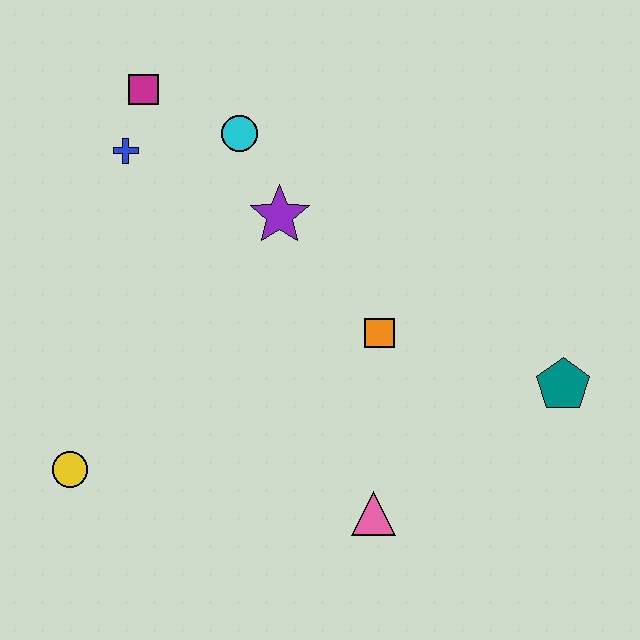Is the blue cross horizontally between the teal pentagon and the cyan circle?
No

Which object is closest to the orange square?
The purple star is closest to the orange square.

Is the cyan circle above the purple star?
Yes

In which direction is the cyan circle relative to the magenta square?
The cyan circle is to the right of the magenta square.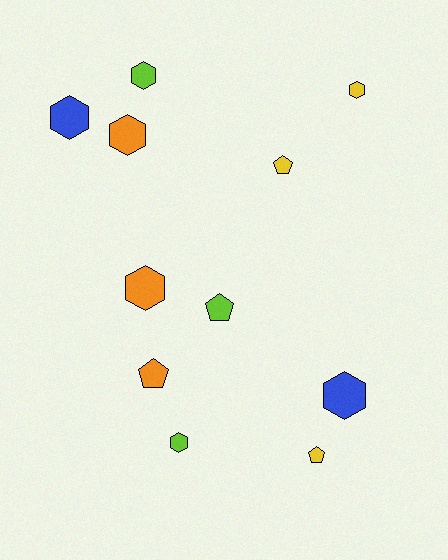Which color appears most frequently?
Yellow, with 3 objects.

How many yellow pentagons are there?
There are 2 yellow pentagons.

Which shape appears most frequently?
Hexagon, with 7 objects.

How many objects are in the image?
There are 11 objects.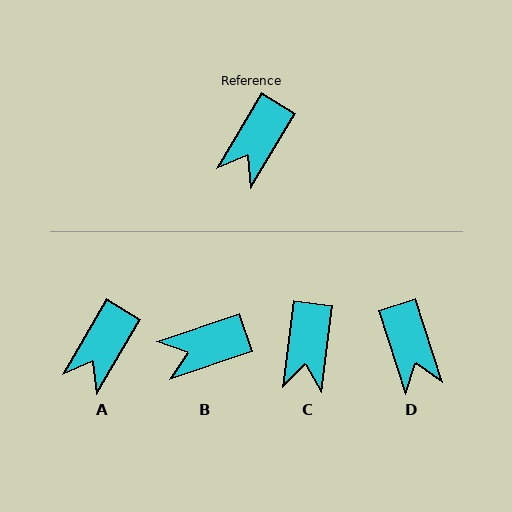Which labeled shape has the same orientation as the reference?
A.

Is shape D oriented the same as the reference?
No, it is off by about 48 degrees.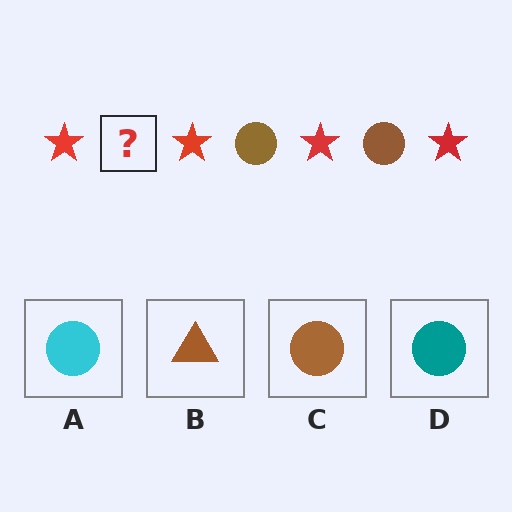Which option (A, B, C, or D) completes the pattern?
C.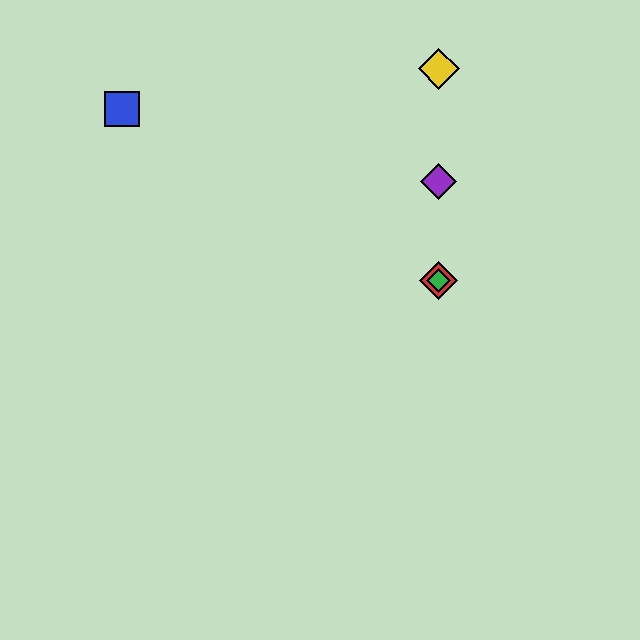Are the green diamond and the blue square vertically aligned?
No, the green diamond is at x≈439 and the blue square is at x≈122.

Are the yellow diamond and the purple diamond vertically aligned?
Yes, both are at x≈439.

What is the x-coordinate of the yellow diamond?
The yellow diamond is at x≈439.